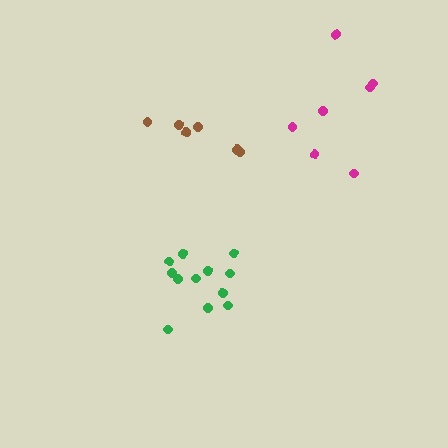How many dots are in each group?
Group 1: 12 dots, Group 2: 7 dots, Group 3: 6 dots (25 total).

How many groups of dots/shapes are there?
There are 3 groups.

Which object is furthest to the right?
The magenta cluster is rightmost.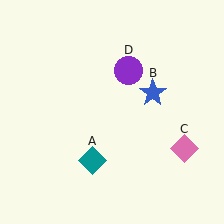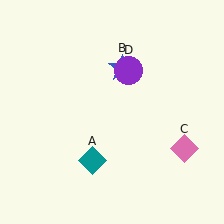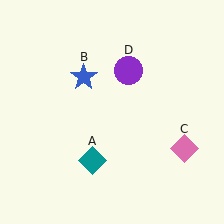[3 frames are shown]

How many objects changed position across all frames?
1 object changed position: blue star (object B).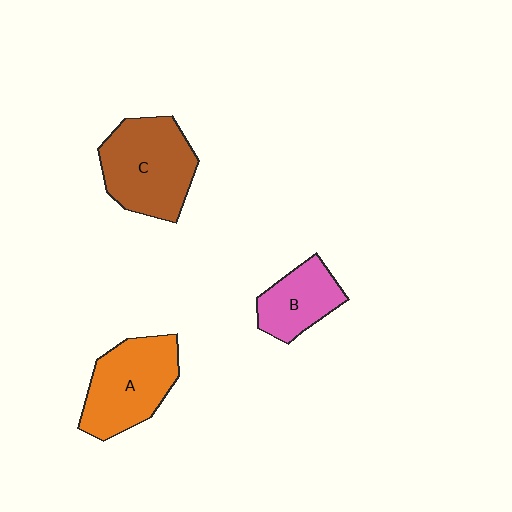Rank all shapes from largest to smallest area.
From largest to smallest: C (brown), A (orange), B (pink).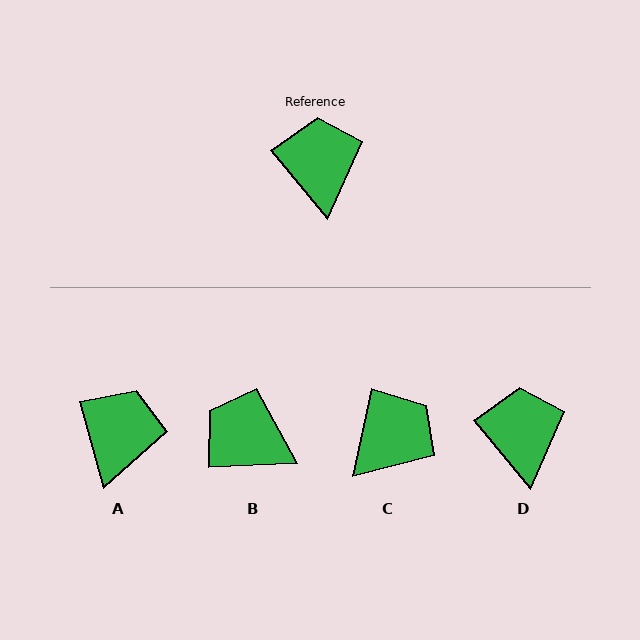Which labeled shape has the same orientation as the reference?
D.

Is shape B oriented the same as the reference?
No, it is off by about 53 degrees.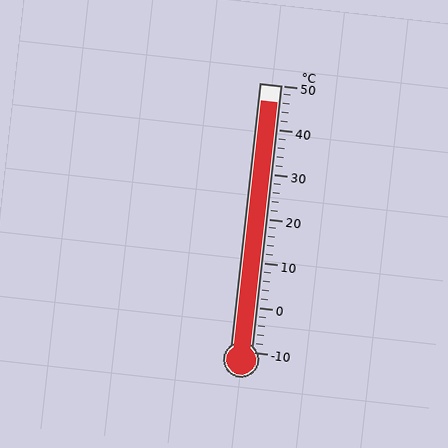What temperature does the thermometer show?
The thermometer shows approximately 46°C.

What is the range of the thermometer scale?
The thermometer scale ranges from -10°C to 50°C.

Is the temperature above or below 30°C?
The temperature is above 30°C.